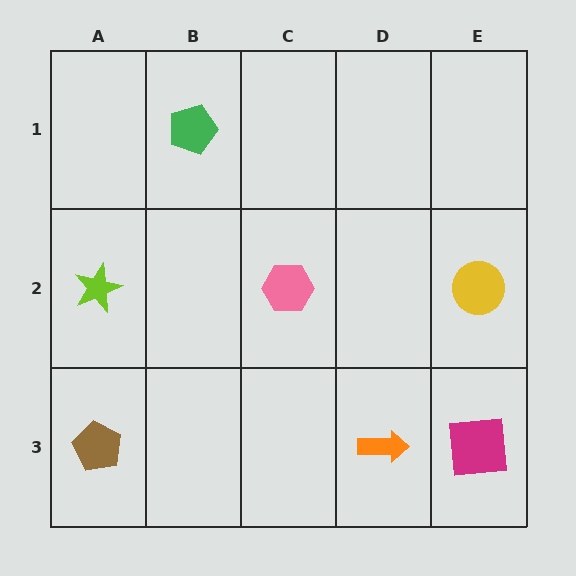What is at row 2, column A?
A lime star.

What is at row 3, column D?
An orange arrow.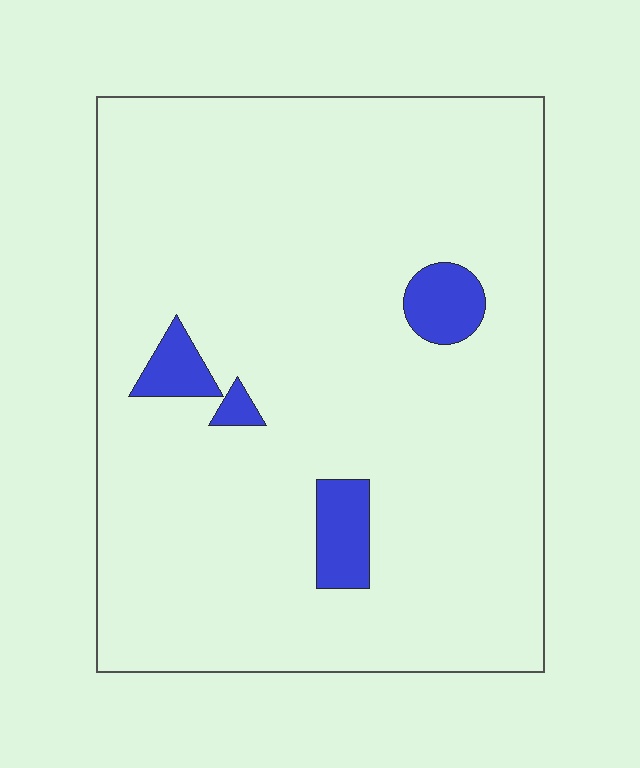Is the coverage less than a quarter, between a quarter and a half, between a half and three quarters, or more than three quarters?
Less than a quarter.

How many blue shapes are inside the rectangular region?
4.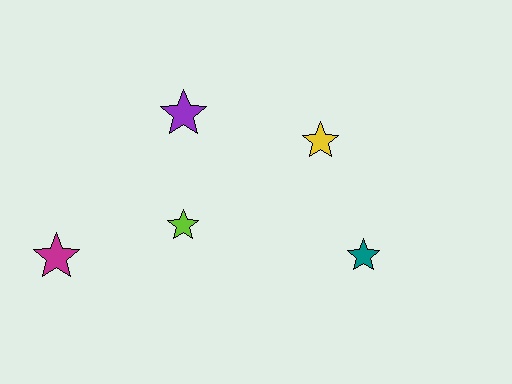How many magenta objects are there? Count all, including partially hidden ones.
There is 1 magenta object.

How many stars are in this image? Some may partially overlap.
There are 5 stars.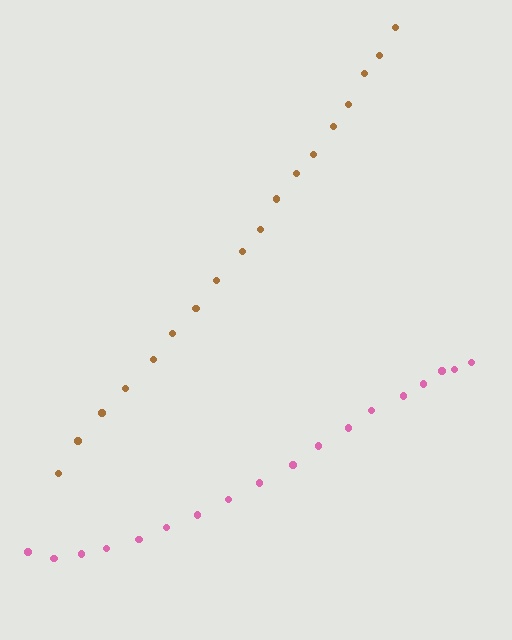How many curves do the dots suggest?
There are 2 distinct paths.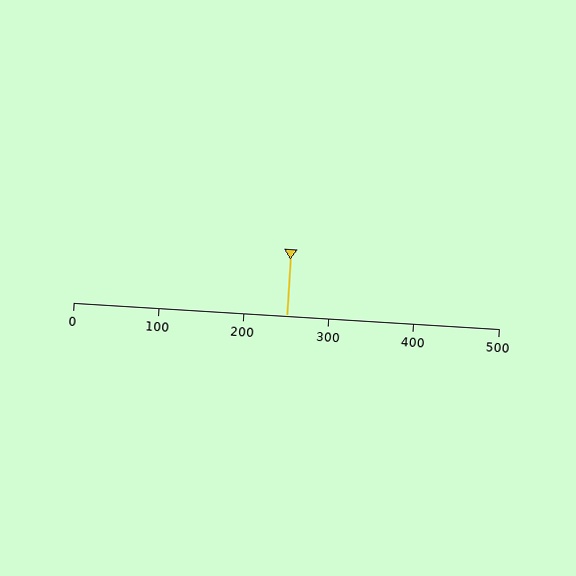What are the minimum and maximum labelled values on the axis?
The axis runs from 0 to 500.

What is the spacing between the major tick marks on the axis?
The major ticks are spaced 100 apart.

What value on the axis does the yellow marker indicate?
The marker indicates approximately 250.